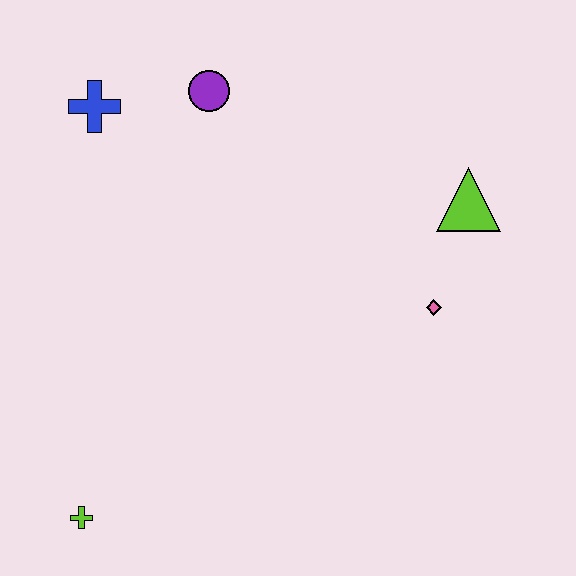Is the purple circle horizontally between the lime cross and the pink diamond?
Yes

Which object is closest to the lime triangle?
The pink diamond is closest to the lime triangle.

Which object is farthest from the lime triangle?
The lime cross is farthest from the lime triangle.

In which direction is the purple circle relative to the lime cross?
The purple circle is above the lime cross.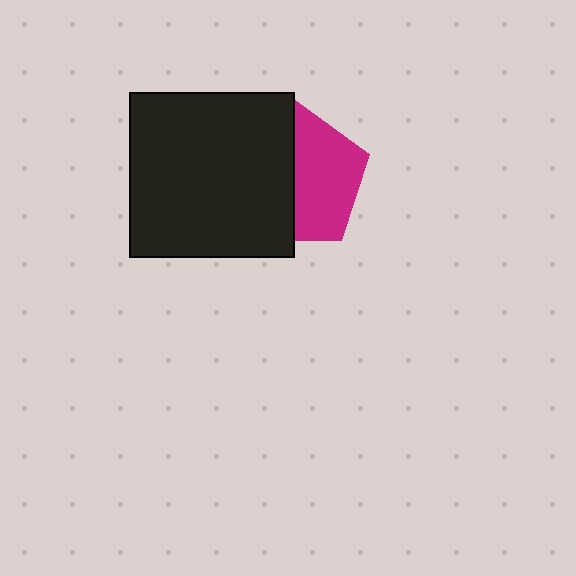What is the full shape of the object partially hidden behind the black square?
The partially hidden object is a magenta pentagon.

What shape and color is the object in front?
The object in front is a black square.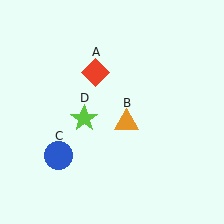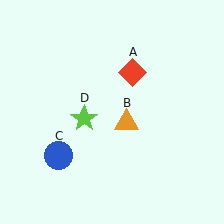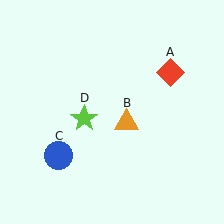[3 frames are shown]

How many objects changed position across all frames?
1 object changed position: red diamond (object A).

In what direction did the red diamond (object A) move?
The red diamond (object A) moved right.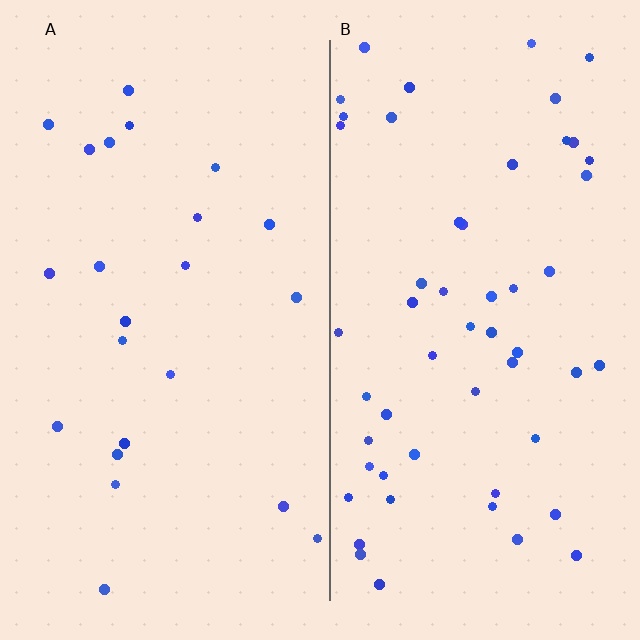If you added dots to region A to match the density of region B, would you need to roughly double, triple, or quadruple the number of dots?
Approximately double.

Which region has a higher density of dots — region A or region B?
B (the right).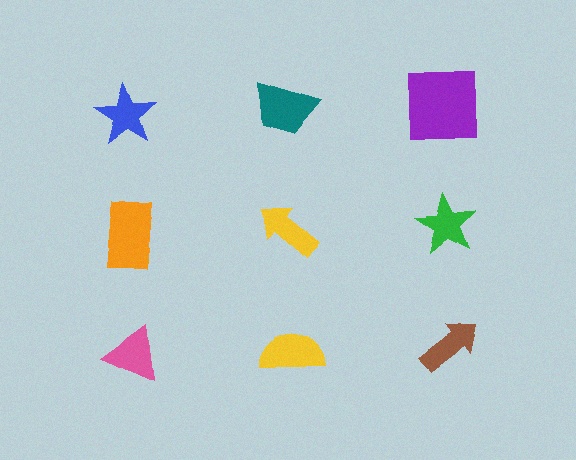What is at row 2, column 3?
A green star.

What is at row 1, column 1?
A blue star.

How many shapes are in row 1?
3 shapes.